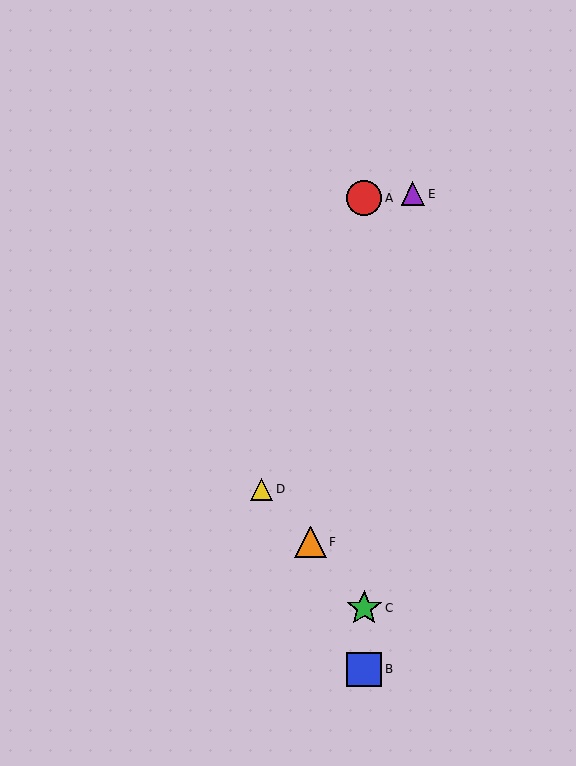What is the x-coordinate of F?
Object F is at x≈310.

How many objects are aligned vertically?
3 objects (A, B, C) are aligned vertically.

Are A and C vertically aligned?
Yes, both are at x≈364.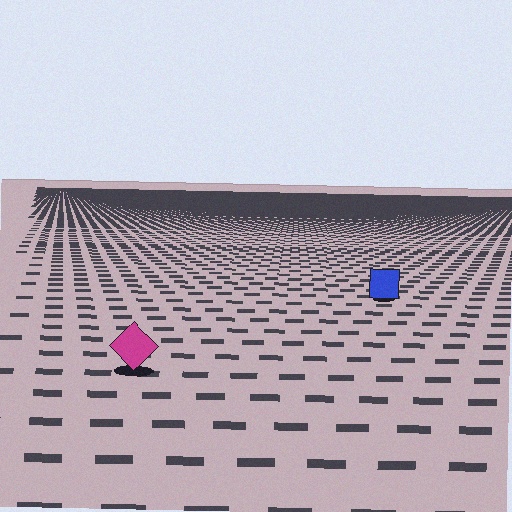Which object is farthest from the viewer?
The blue square is farthest from the viewer. It appears smaller and the ground texture around it is denser.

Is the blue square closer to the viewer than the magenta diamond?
No. The magenta diamond is closer — you can tell from the texture gradient: the ground texture is coarser near it.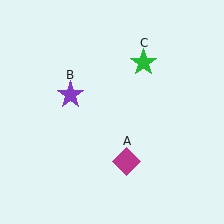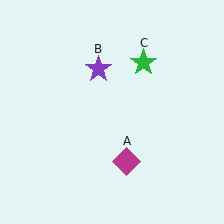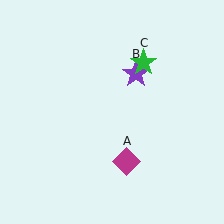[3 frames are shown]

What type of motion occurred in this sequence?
The purple star (object B) rotated clockwise around the center of the scene.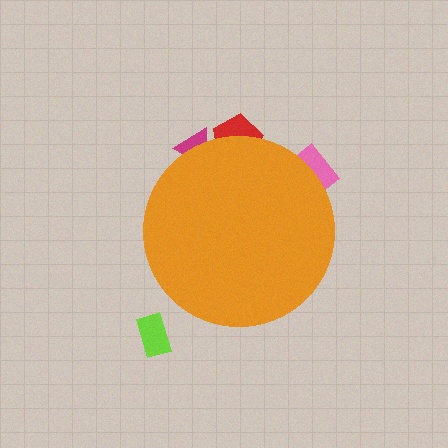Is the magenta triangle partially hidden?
Yes, the magenta triangle is partially hidden behind the orange circle.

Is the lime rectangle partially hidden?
No, the lime rectangle is fully visible.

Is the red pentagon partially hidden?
Yes, the red pentagon is partially hidden behind the orange circle.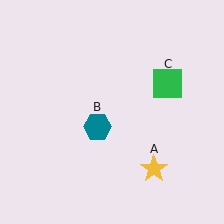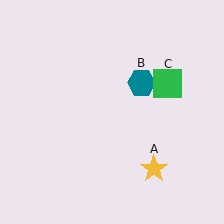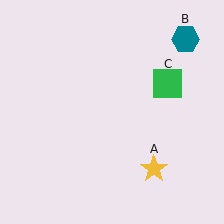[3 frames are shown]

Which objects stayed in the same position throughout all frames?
Yellow star (object A) and green square (object C) remained stationary.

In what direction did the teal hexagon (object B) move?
The teal hexagon (object B) moved up and to the right.